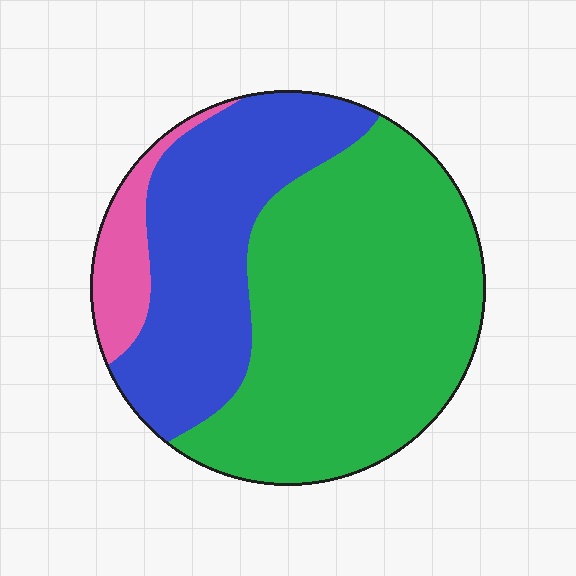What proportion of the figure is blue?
Blue takes up about one third (1/3) of the figure.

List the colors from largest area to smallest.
From largest to smallest: green, blue, pink.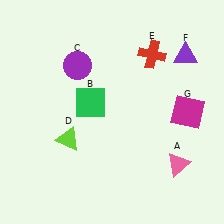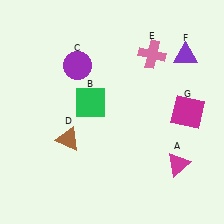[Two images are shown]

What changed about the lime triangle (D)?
In Image 1, D is lime. In Image 2, it changed to brown.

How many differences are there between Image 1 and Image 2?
There are 3 differences between the two images.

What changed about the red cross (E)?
In Image 1, E is red. In Image 2, it changed to pink.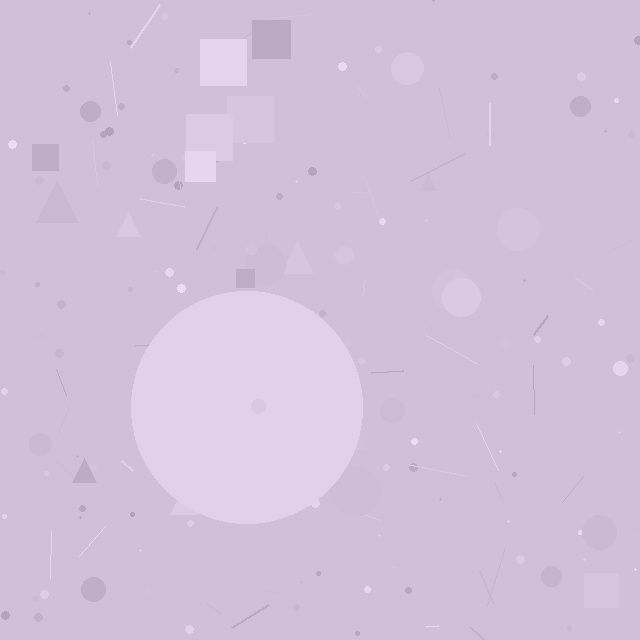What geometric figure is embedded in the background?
A circle is embedded in the background.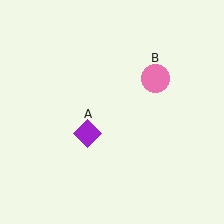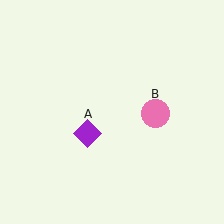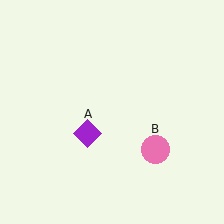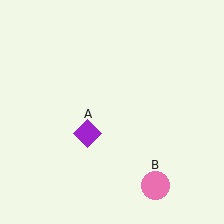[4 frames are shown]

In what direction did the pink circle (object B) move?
The pink circle (object B) moved down.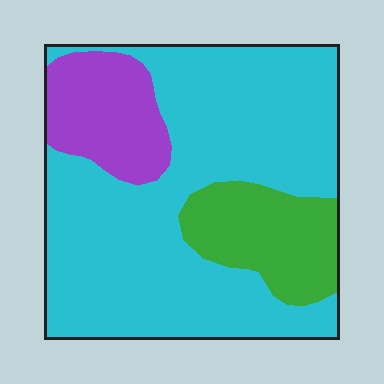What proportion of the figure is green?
Green takes up less than a quarter of the figure.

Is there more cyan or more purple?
Cyan.